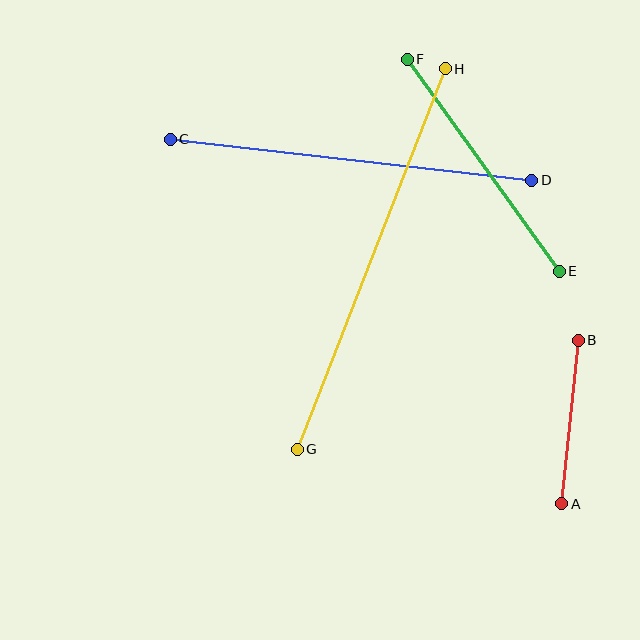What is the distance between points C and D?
The distance is approximately 364 pixels.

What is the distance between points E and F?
The distance is approximately 261 pixels.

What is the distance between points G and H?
The distance is approximately 408 pixels.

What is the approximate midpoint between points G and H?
The midpoint is at approximately (371, 259) pixels.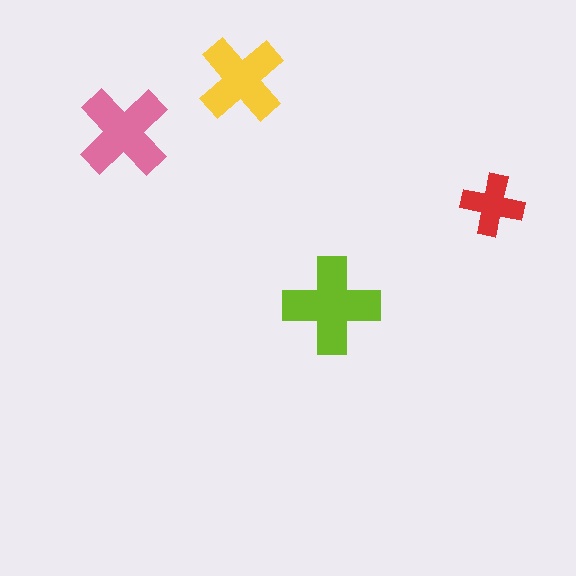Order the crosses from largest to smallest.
the lime one, the pink one, the yellow one, the red one.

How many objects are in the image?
There are 4 objects in the image.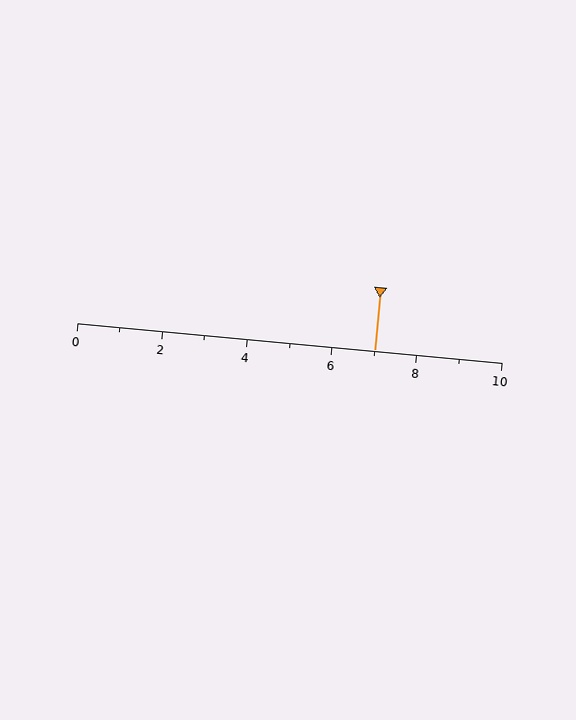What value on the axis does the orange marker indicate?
The marker indicates approximately 7.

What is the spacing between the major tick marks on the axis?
The major ticks are spaced 2 apart.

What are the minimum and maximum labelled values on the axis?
The axis runs from 0 to 10.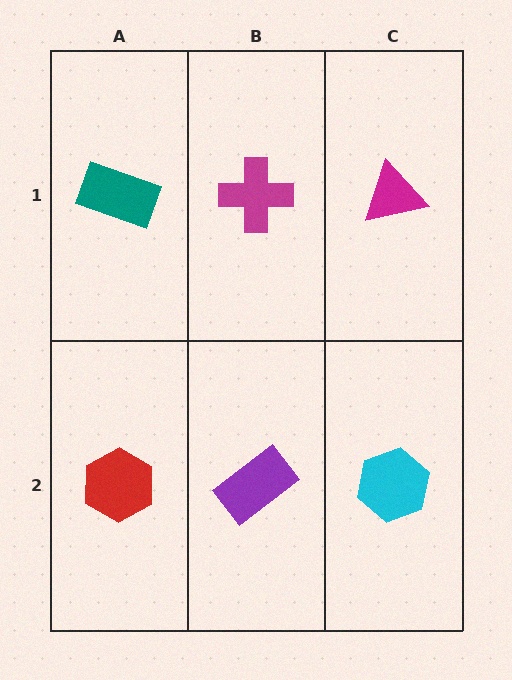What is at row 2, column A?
A red hexagon.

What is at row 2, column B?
A purple rectangle.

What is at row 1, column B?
A magenta cross.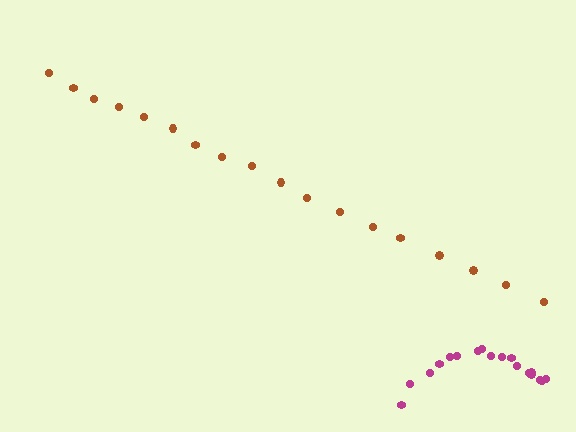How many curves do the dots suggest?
There are 2 distinct paths.